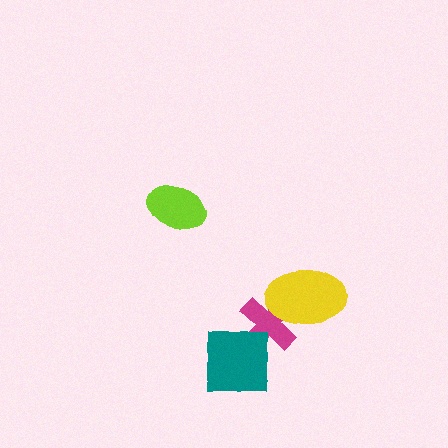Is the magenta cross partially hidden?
Yes, it is partially covered by another shape.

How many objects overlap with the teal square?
1 object overlaps with the teal square.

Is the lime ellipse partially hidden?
No, no other shape covers it.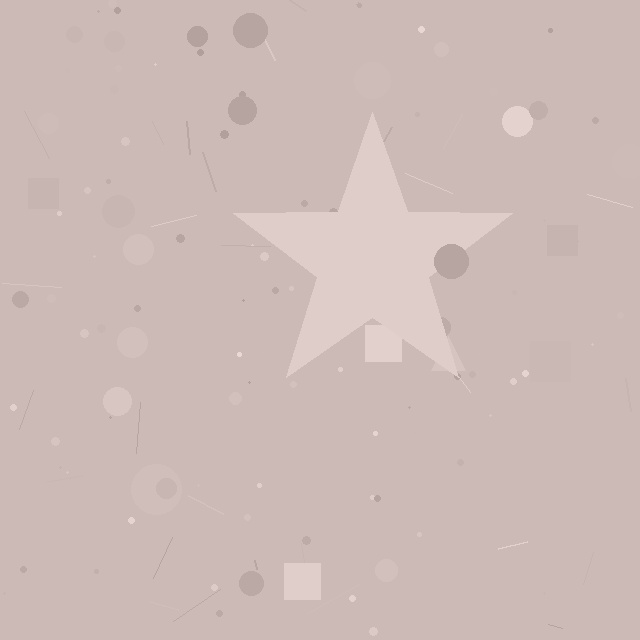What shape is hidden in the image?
A star is hidden in the image.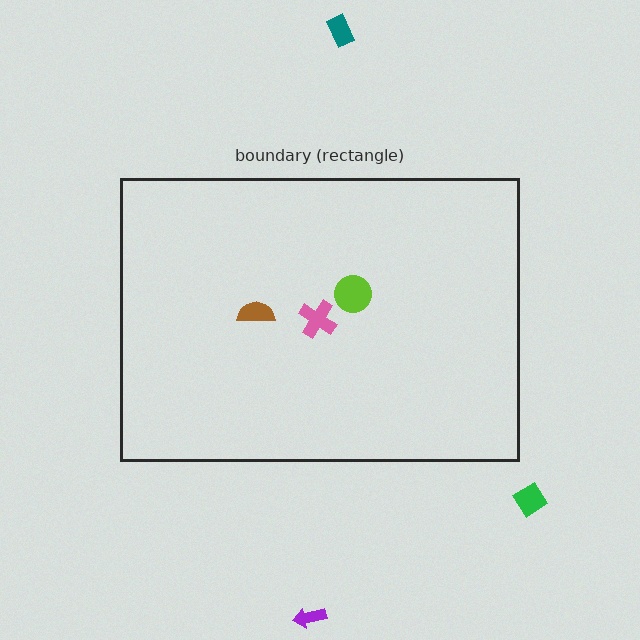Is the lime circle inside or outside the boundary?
Inside.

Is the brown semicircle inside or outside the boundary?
Inside.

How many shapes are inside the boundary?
3 inside, 3 outside.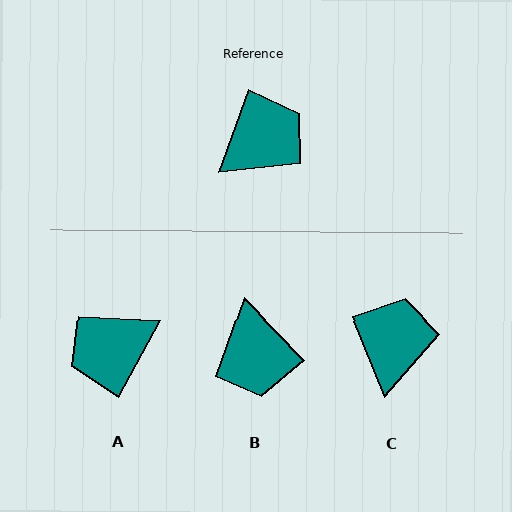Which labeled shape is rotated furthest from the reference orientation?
A, about 171 degrees away.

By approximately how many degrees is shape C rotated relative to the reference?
Approximately 43 degrees counter-clockwise.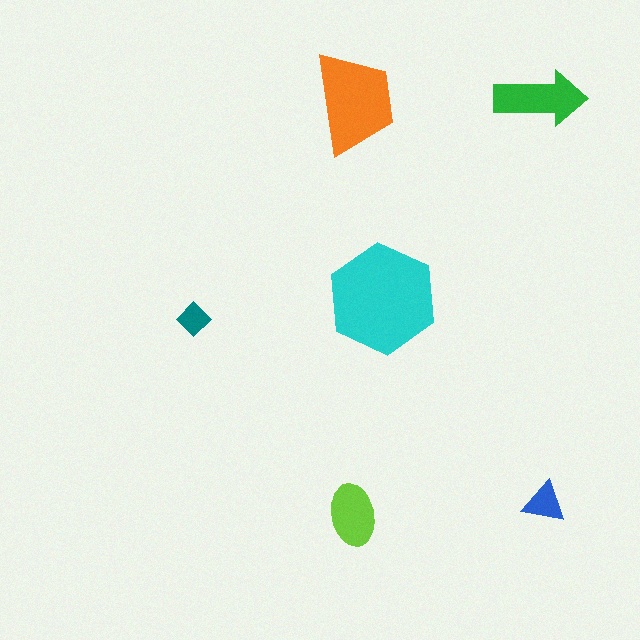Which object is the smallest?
The teal diamond.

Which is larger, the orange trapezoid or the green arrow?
The orange trapezoid.